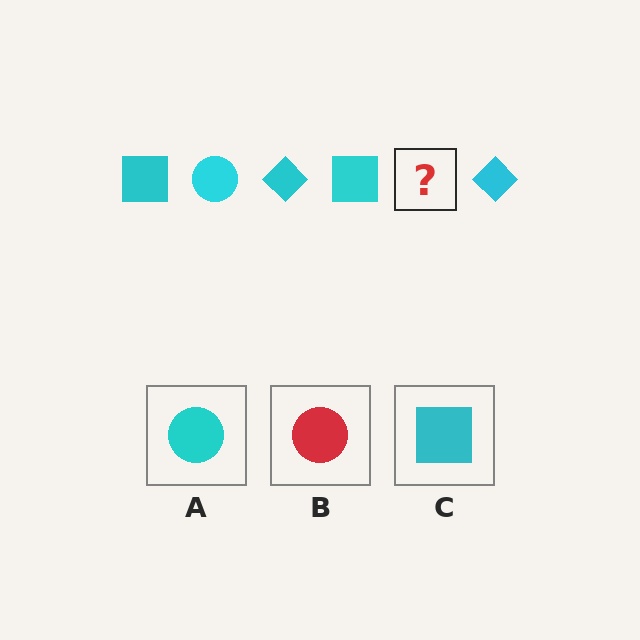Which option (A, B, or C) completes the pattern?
A.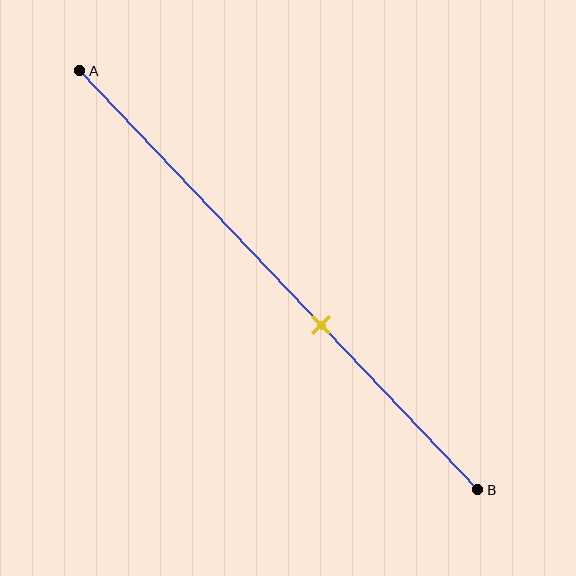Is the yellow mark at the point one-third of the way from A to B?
No, the mark is at about 60% from A, not at the 33% one-third point.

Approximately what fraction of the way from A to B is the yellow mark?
The yellow mark is approximately 60% of the way from A to B.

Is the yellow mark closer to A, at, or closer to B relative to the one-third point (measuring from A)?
The yellow mark is closer to point B than the one-third point of segment AB.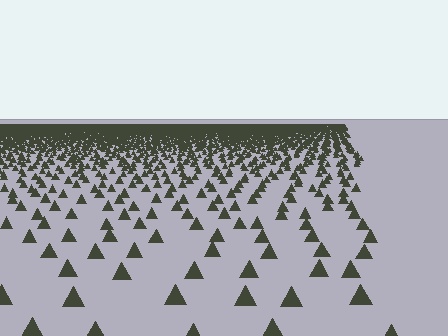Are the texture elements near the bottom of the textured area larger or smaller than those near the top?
Larger. Near the bottom, elements are closer to the viewer and appear at a bigger on-screen size.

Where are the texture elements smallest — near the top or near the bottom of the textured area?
Near the top.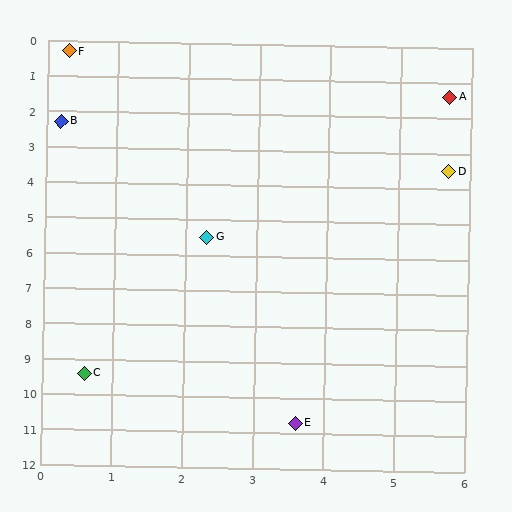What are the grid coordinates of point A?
Point A is at approximately (5.7, 1.4).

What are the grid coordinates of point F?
Point F is at approximately (0.3, 0.3).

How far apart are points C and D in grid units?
Points C and D are about 7.8 grid units apart.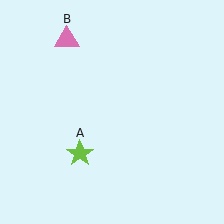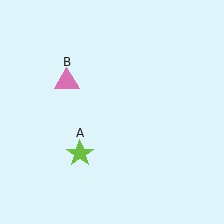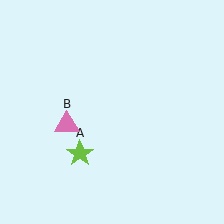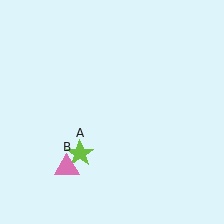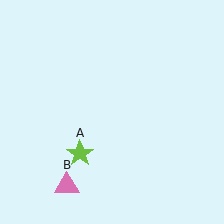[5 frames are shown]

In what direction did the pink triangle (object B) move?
The pink triangle (object B) moved down.